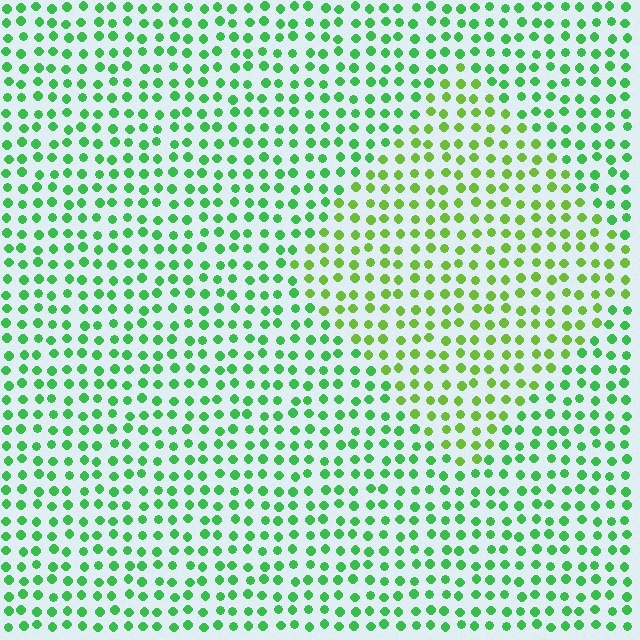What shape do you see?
I see a diamond.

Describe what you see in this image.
The image is filled with small green elements in a uniform arrangement. A diamond-shaped region is visible where the elements are tinted to a slightly different hue, forming a subtle color boundary.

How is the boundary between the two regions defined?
The boundary is defined purely by a slight shift in hue (about 32 degrees). Spacing, size, and orientation are identical on both sides.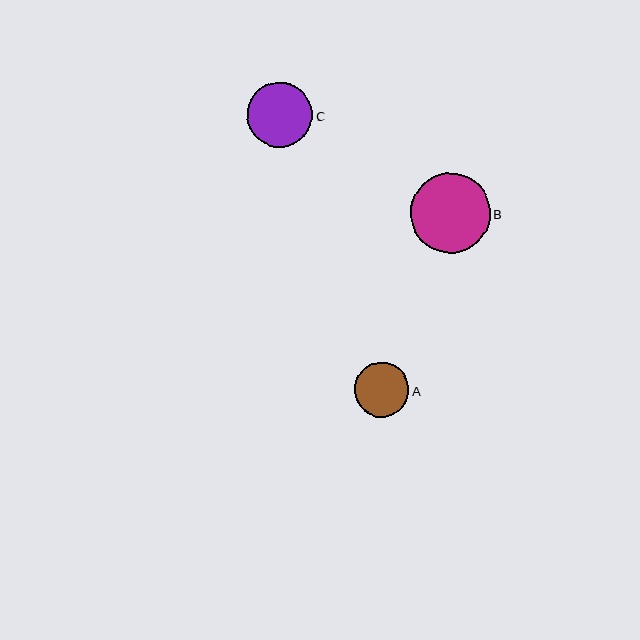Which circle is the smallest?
Circle A is the smallest with a size of approximately 54 pixels.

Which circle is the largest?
Circle B is the largest with a size of approximately 80 pixels.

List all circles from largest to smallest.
From largest to smallest: B, C, A.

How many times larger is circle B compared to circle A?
Circle B is approximately 1.5 times the size of circle A.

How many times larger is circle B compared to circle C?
Circle B is approximately 1.2 times the size of circle C.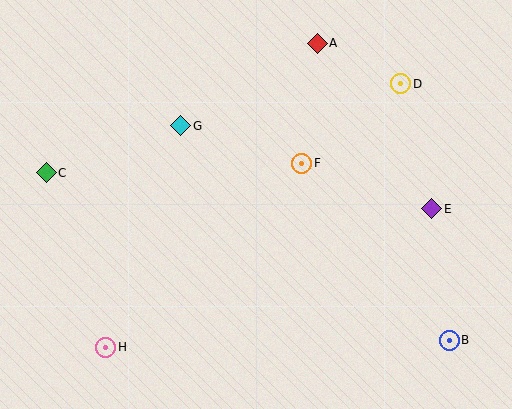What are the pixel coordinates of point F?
Point F is at (302, 163).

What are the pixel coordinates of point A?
Point A is at (317, 43).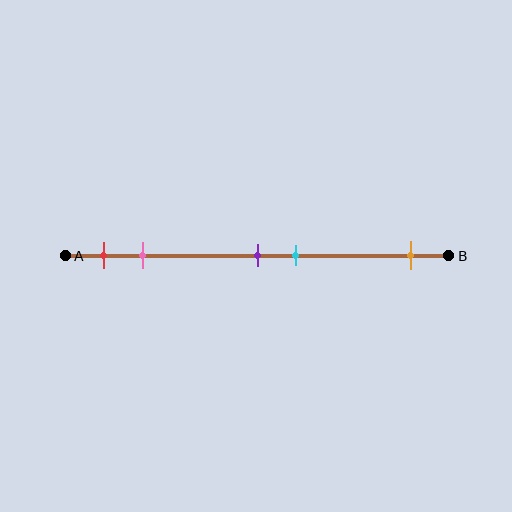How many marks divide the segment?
There are 5 marks dividing the segment.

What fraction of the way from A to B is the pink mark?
The pink mark is approximately 20% (0.2) of the way from A to B.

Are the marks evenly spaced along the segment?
No, the marks are not evenly spaced.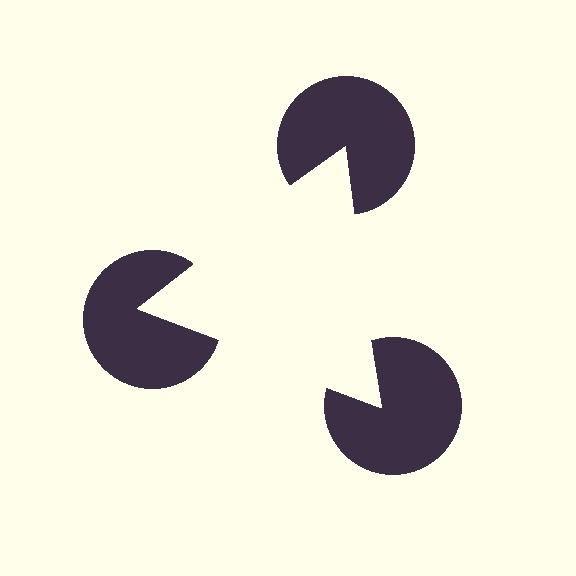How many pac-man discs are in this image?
There are 3 — one at each vertex of the illusory triangle.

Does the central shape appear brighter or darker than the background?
It typically appears slightly brighter than the background, even though no actual brightness change is drawn.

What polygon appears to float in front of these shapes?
An illusory triangle — its edges are inferred from the aligned wedge cuts in the pac-man discs, not physically drawn.